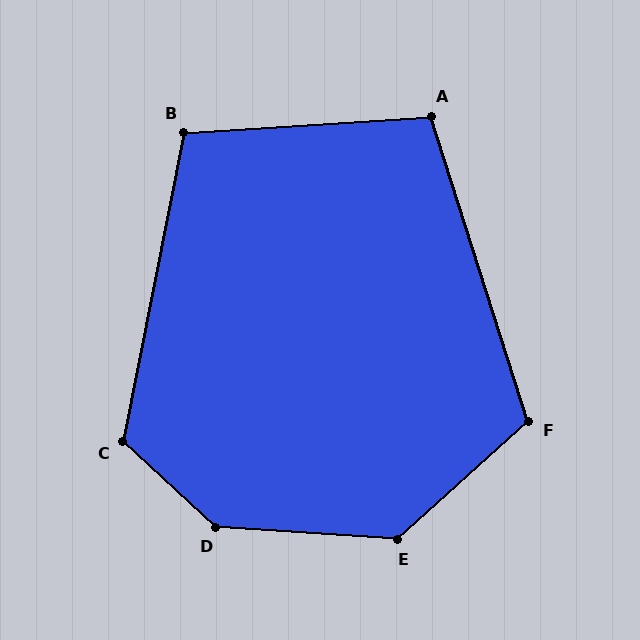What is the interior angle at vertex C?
Approximately 121 degrees (obtuse).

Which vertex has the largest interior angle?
D, at approximately 141 degrees.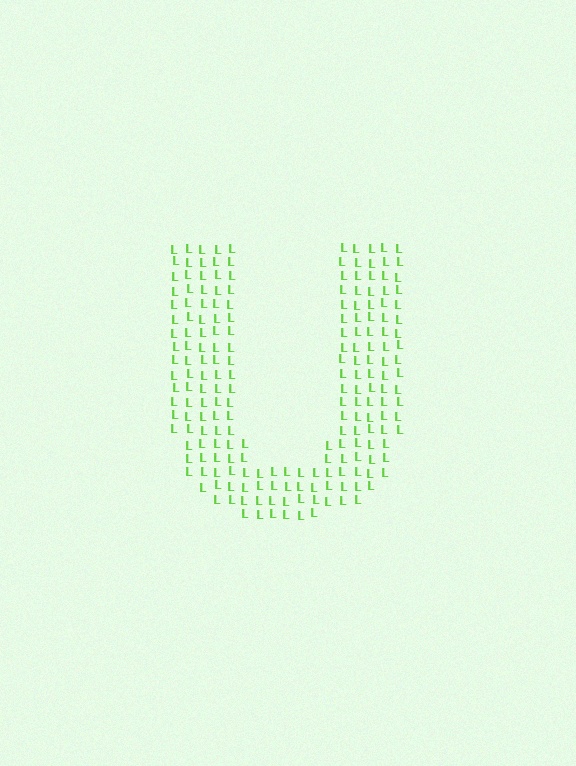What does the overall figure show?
The overall figure shows the letter U.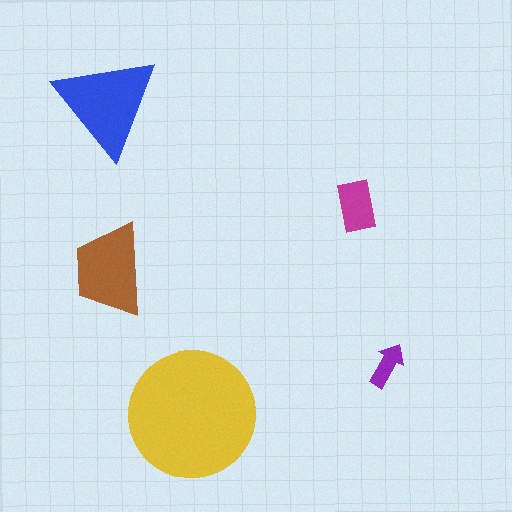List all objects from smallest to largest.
The purple arrow, the magenta rectangle, the brown trapezoid, the blue triangle, the yellow circle.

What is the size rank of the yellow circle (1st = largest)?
1st.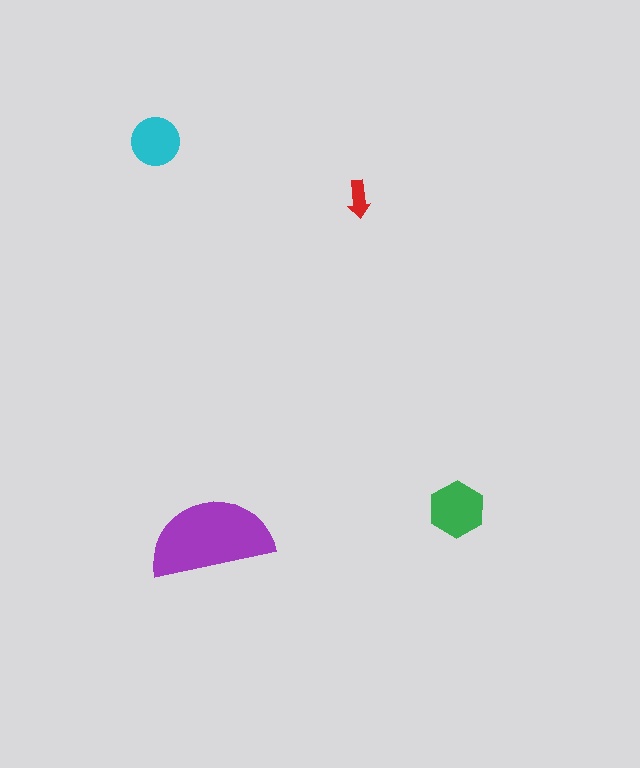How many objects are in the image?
There are 4 objects in the image.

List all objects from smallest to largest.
The red arrow, the cyan circle, the green hexagon, the purple semicircle.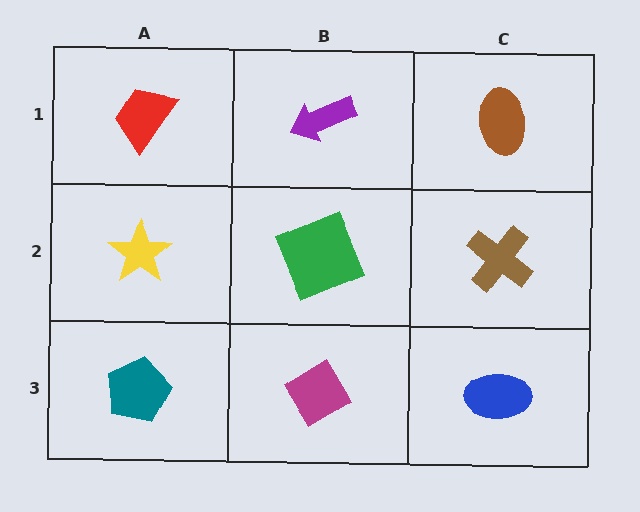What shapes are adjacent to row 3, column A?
A yellow star (row 2, column A), a magenta diamond (row 3, column B).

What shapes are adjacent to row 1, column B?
A green square (row 2, column B), a red trapezoid (row 1, column A), a brown ellipse (row 1, column C).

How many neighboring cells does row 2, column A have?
3.